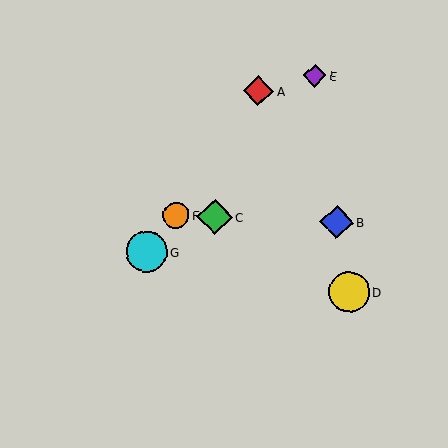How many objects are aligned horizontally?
3 objects (B, C, F) are aligned horizontally.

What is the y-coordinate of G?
Object G is at y≈252.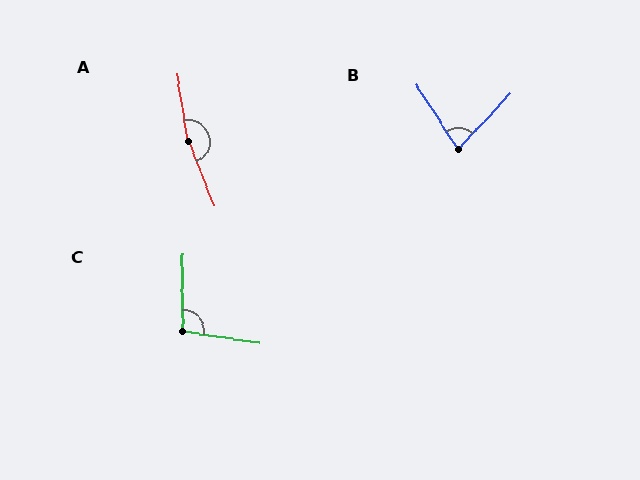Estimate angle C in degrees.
Approximately 99 degrees.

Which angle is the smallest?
B, at approximately 77 degrees.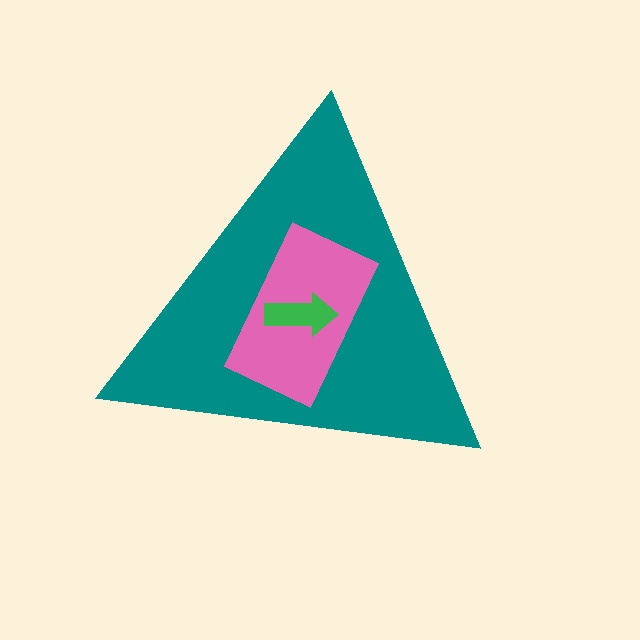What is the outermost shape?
The teal triangle.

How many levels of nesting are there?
3.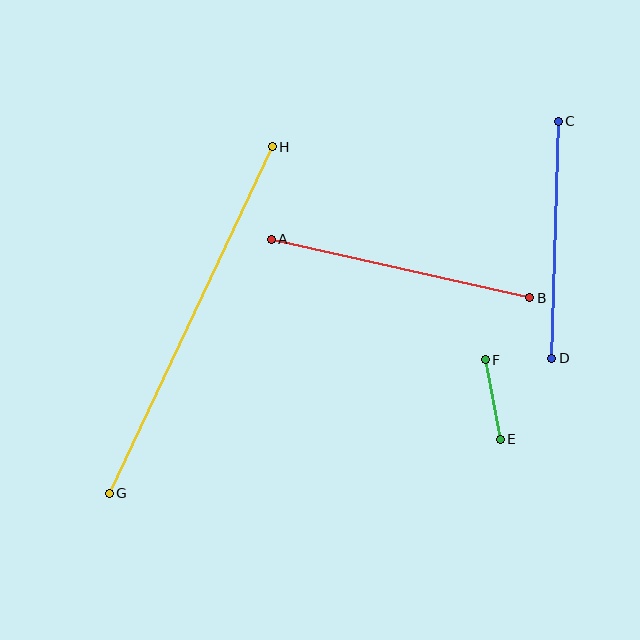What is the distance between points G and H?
The distance is approximately 383 pixels.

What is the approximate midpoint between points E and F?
The midpoint is at approximately (493, 399) pixels.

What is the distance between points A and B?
The distance is approximately 265 pixels.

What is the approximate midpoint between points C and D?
The midpoint is at approximately (555, 240) pixels.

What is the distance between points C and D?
The distance is approximately 237 pixels.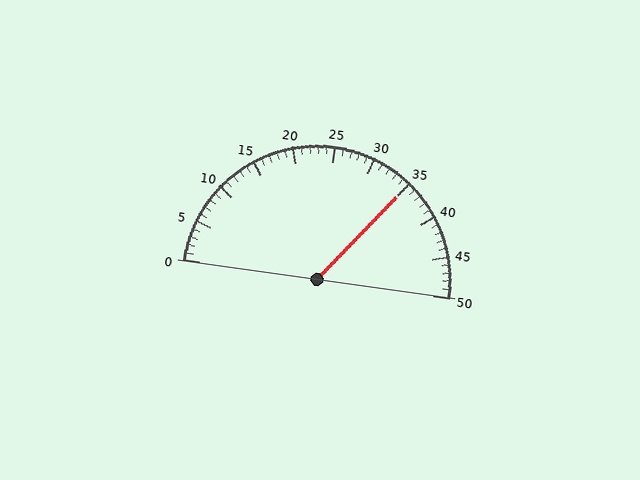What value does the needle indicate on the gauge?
The needle indicates approximately 35.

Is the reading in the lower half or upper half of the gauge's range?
The reading is in the upper half of the range (0 to 50).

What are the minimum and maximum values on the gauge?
The gauge ranges from 0 to 50.